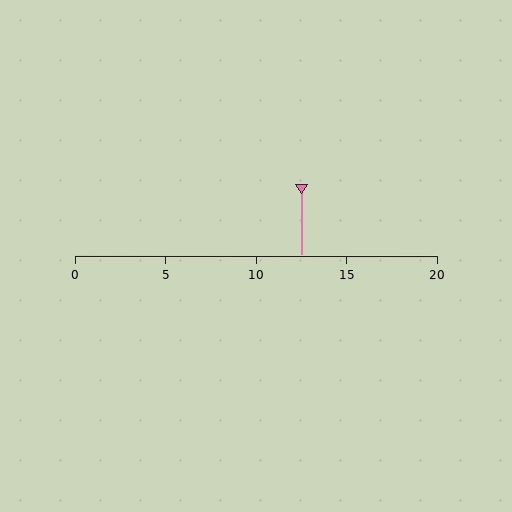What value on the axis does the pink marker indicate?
The marker indicates approximately 12.5.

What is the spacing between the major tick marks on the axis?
The major ticks are spaced 5 apart.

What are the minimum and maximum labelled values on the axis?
The axis runs from 0 to 20.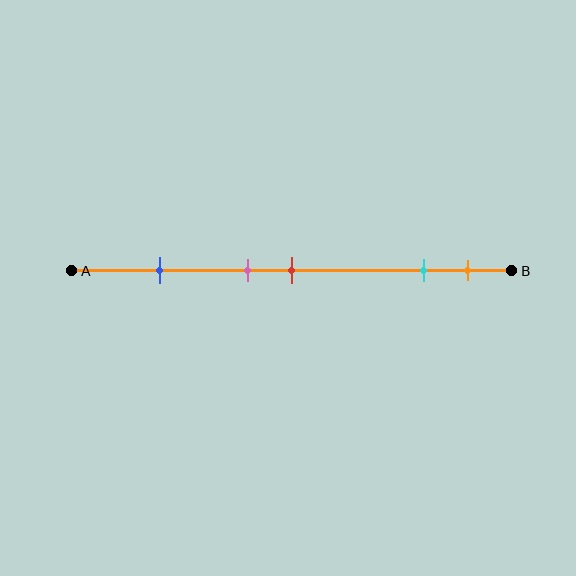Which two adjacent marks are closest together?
The pink and red marks are the closest adjacent pair.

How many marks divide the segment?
There are 5 marks dividing the segment.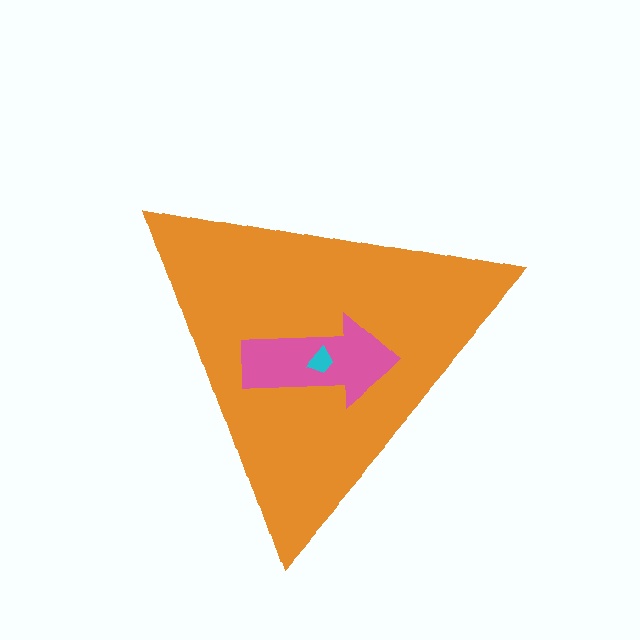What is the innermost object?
The cyan trapezoid.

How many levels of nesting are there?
3.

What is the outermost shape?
The orange triangle.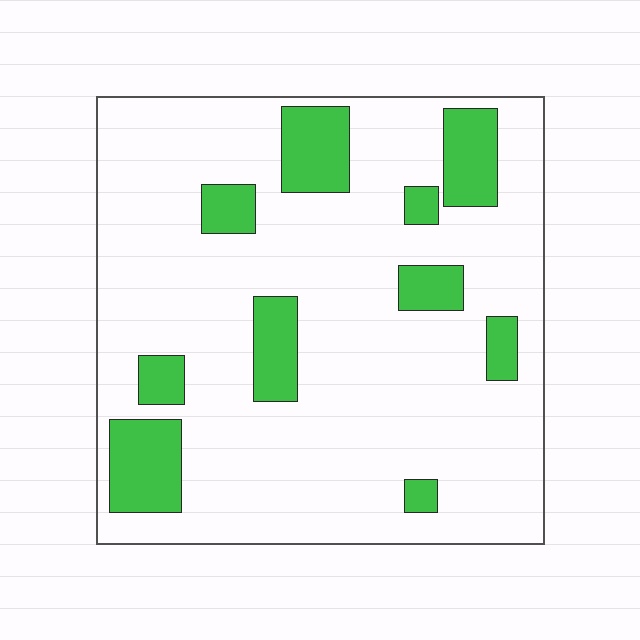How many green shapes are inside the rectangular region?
10.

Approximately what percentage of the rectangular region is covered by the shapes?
Approximately 20%.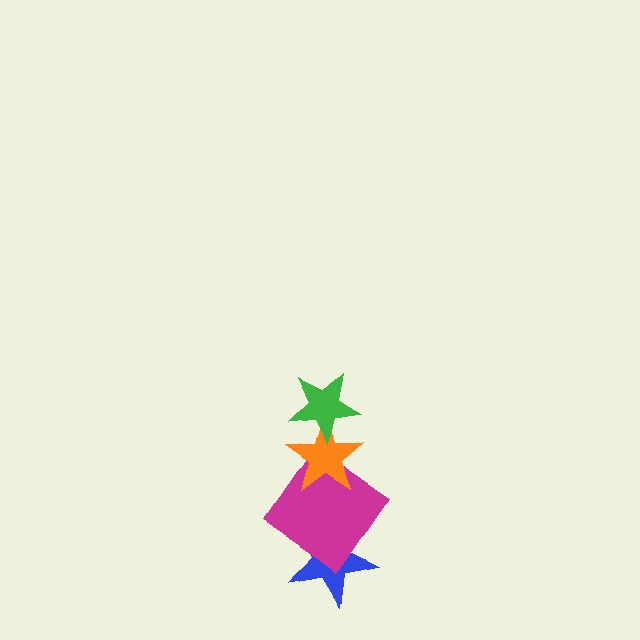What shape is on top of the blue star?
The magenta diamond is on top of the blue star.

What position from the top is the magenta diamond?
The magenta diamond is 3rd from the top.